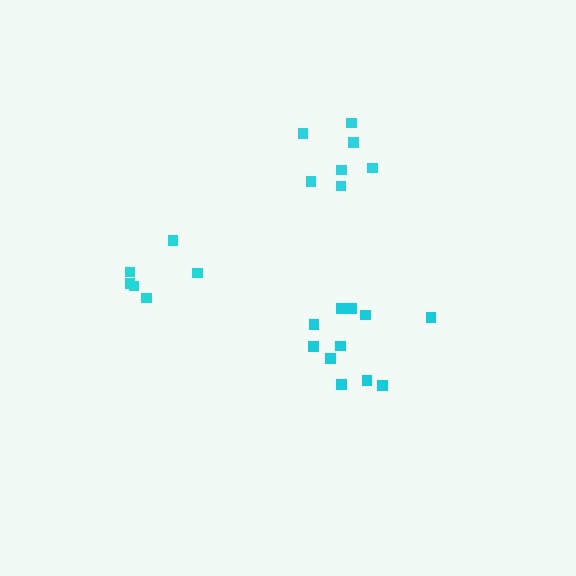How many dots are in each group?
Group 1: 7 dots, Group 2: 6 dots, Group 3: 11 dots (24 total).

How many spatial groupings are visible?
There are 3 spatial groupings.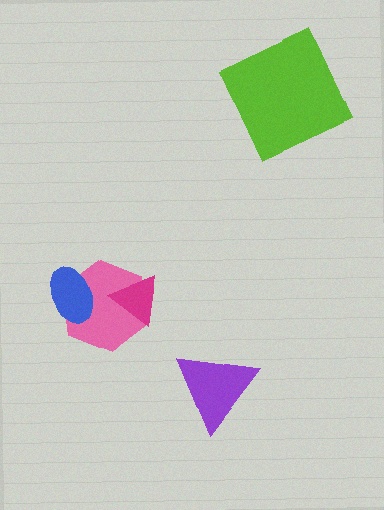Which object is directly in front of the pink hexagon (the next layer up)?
The blue ellipse is directly in front of the pink hexagon.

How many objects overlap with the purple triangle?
0 objects overlap with the purple triangle.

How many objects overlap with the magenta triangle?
1 object overlaps with the magenta triangle.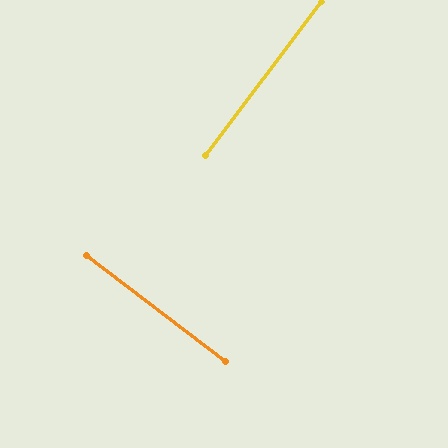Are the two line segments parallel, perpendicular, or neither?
Perpendicular — they meet at approximately 90°.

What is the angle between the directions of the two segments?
Approximately 90 degrees.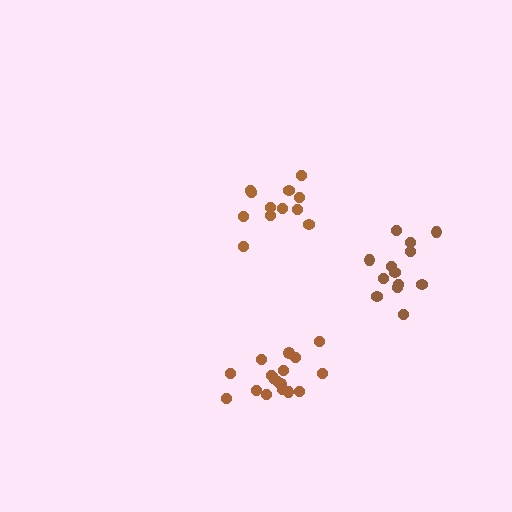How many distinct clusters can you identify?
There are 3 distinct clusters.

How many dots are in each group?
Group 1: 12 dots, Group 2: 17 dots, Group 3: 13 dots (42 total).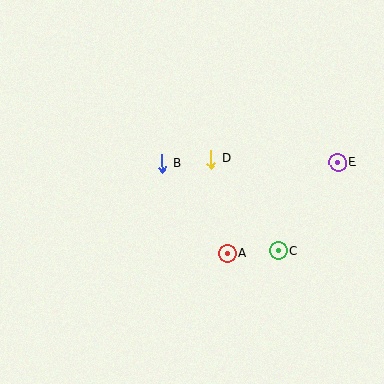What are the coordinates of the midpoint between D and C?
The midpoint between D and C is at (245, 205).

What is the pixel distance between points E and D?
The distance between E and D is 127 pixels.